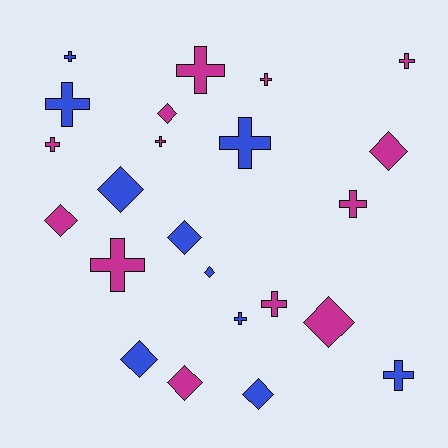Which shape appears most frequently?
Cross, with 13 objects.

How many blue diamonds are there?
There are 5 blue diamonds.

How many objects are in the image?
There are 23 objects.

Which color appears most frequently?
Magenta, with 13 objects.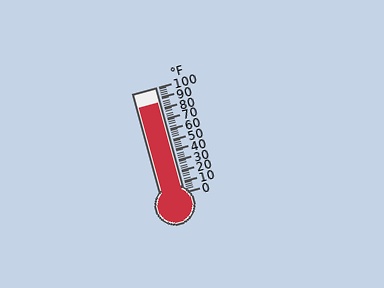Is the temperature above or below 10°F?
The temperature is above 10°F.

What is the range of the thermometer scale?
The thermometer scale ranges from 0°F to 100°F.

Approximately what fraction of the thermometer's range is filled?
The thermometer is filled to approximately 85% of its range.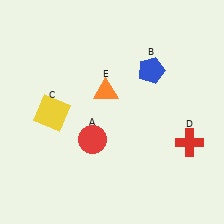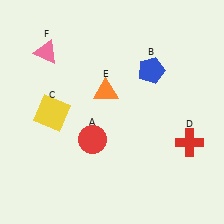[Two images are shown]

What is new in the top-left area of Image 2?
A pink triangle (F) was added in the top-left area of Image 2.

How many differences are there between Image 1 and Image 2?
There is 1 difference between the two images.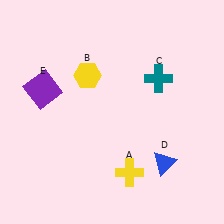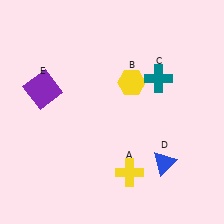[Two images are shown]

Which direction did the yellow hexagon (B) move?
The yellow hexagon (B) moved right.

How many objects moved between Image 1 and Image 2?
1 object moved between the two images.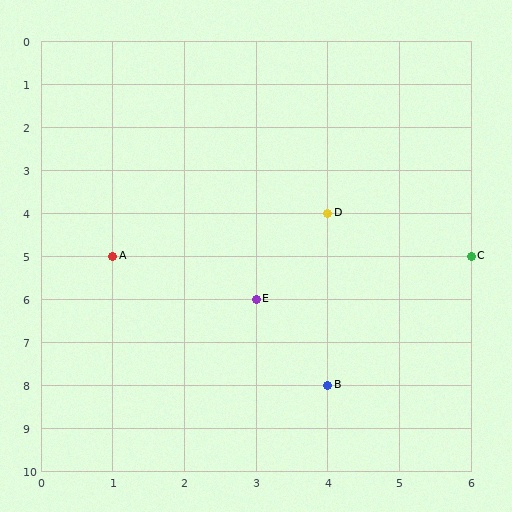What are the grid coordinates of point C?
Point C is at grid coordinates (6, 5).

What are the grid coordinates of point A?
Point A is at grid coordinates (1, 5).